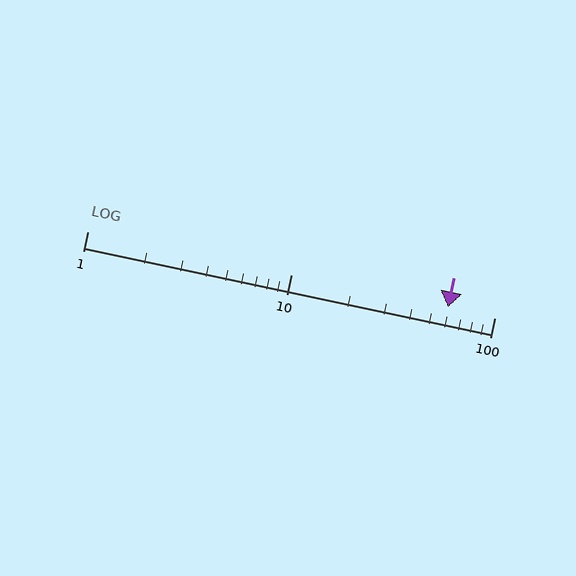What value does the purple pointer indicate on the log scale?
The pointer indicates approximately 59.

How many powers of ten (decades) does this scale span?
The scale spans 2 decades, from 1 to 100.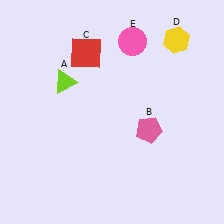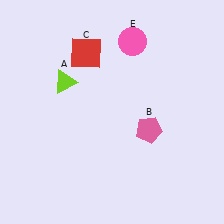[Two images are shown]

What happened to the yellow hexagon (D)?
The yellow hexagon (D) was removed in Image 2. It was in the top-right area of Image 1.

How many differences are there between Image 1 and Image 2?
There is 1 difference between the two images.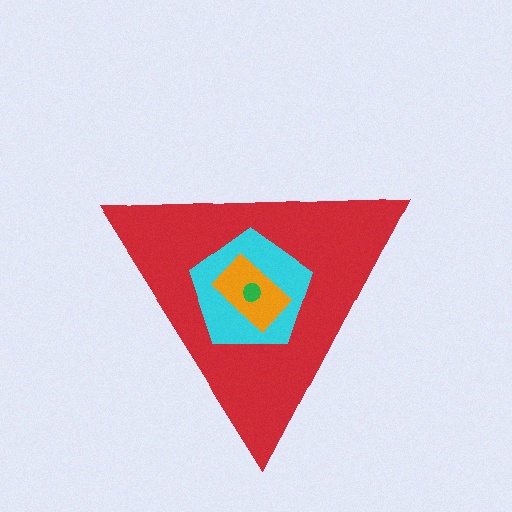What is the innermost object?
The green circle.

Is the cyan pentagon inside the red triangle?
Yes.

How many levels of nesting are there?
4.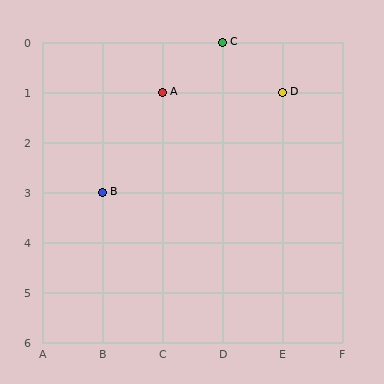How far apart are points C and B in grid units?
Points C and B are 2 columns and 3 rows apart (about 3.6 grid units diagonally).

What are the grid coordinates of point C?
Point C is at grid coordinates (D, 0).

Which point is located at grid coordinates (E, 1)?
Point D is at (E, 1).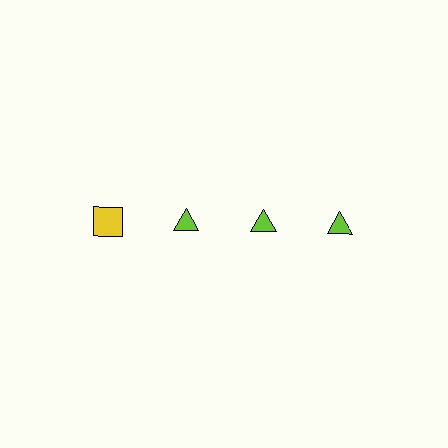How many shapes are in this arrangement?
There are 4 shapes arranged in a grid pattern.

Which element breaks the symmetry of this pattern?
The yellow square in the top row, leftmost column breaks the symmetry. All other shapes are lime triangles.